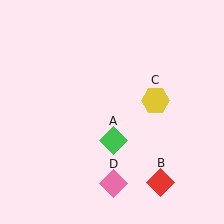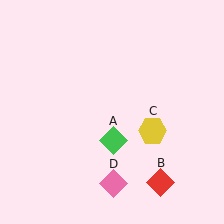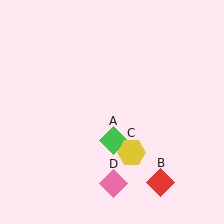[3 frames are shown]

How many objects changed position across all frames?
1 object changed position: yellow hexagon (object C).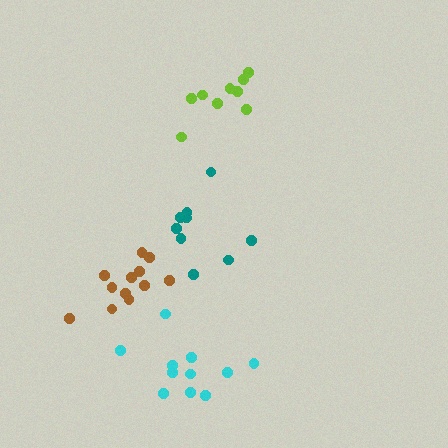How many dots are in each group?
Group 1: 11 dots, Group 2: 9 dots, Group 3: 9 dots, Group 4: 12 dots (41 total).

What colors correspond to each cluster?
The clusters are colored: cyan, teal, lime, brown.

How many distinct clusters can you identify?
There are 4 distinct clusters.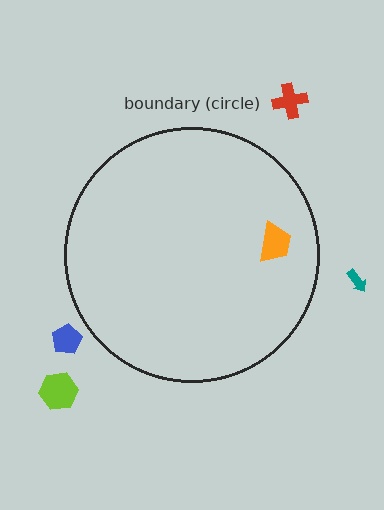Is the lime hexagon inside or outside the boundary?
Outside.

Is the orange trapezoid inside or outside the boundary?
Inside.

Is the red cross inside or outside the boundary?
Outside.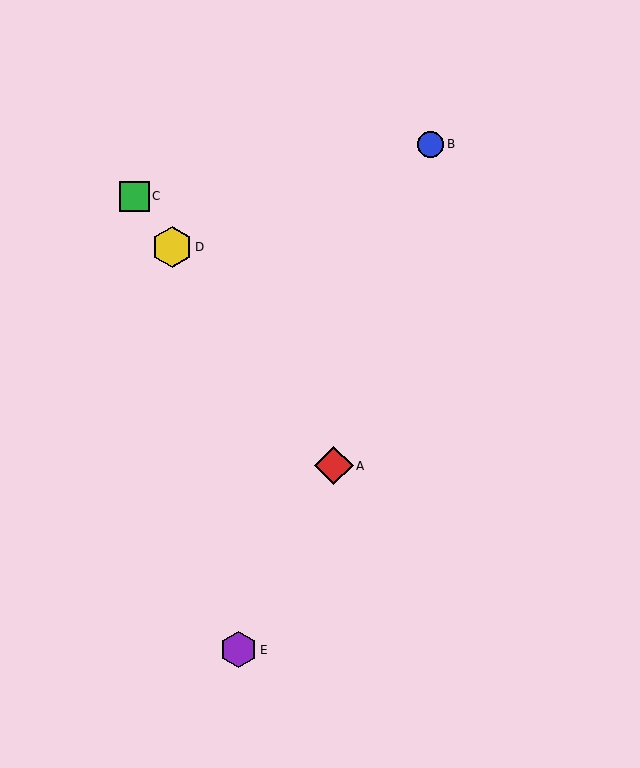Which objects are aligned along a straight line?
Objects A, C, D are aligned along a straight line.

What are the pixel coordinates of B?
Object B is at (431, 144).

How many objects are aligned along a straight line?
3 objects (A, C, D) are aligned along a straight line.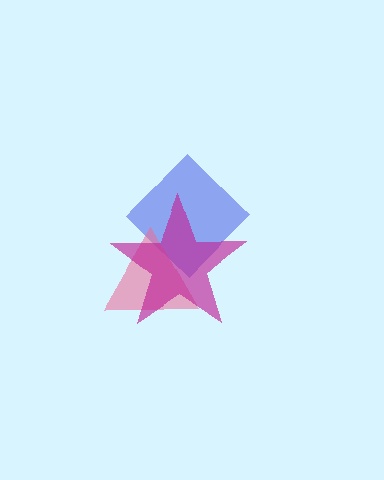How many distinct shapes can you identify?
There are 3 distinct shapes: a blue diamond, a pink triangle, a magenta star.